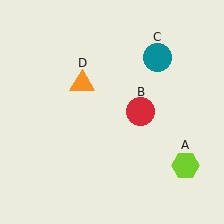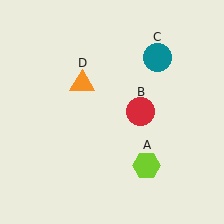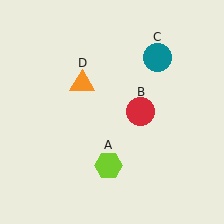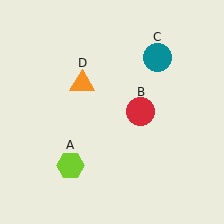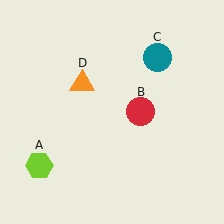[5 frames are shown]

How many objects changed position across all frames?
1 object changed position: lime hexagon (object A).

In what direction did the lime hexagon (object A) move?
The lime hexagon (object A) moved left.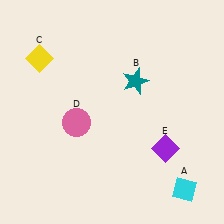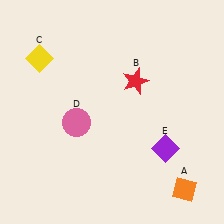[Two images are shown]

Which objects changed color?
A changed from cyan to orange. B changed from teal to red.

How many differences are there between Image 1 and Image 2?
There are 2 differences between the two images.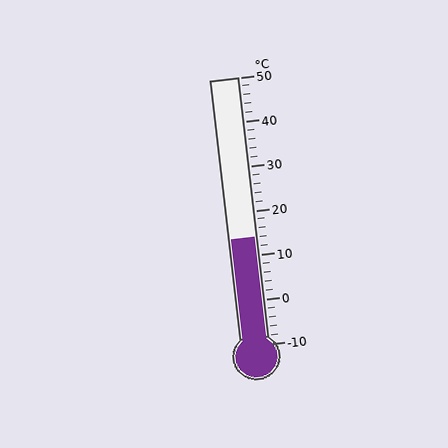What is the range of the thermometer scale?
The thermometer scale ranges from -10°C to 50°C.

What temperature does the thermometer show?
The thermometer shows approximately 14°C.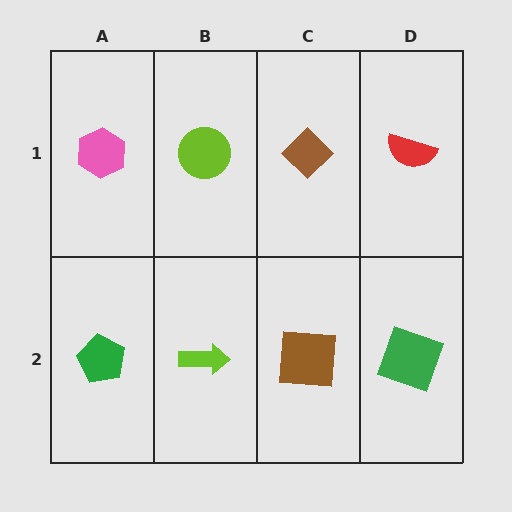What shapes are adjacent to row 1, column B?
A lime arrow (row 2, column B), a pink hexagon (row 1, column A), a brown diamond (row 1, column C).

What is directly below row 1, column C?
A brown square.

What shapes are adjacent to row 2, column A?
A pink hexagon (row 1, column A), a lime arrow (row 2, column B).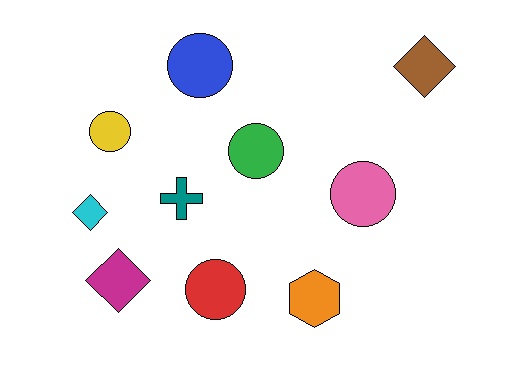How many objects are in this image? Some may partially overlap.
There are 10 objects.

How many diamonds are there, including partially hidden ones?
There are 3 diamonds.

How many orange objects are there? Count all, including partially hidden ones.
There is 1 orange object.